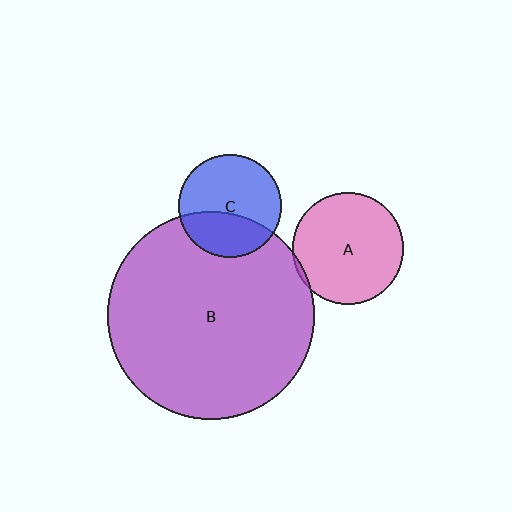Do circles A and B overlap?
Yes.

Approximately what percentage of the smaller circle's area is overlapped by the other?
Approximately 5%.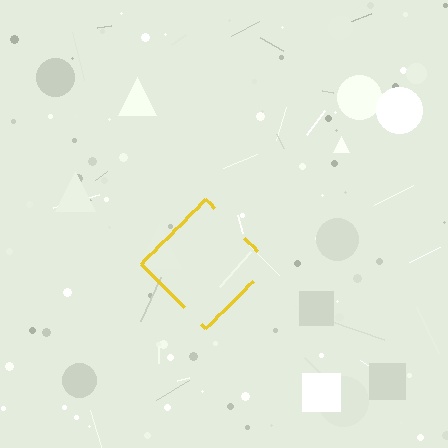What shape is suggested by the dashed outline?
The dashed outline suggests a diamond.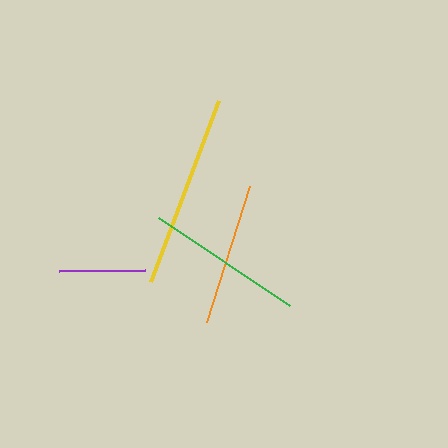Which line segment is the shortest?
The purple line is the shortest at approximately 86 pixels.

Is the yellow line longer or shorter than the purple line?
The yellow line is longer than the purple line.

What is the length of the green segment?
The green segment is approximately 158 pixels long.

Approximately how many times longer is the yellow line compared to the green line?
The yellow line is approximately 1.2 times the length of the green line.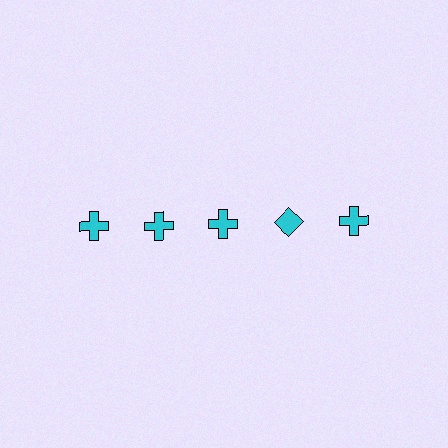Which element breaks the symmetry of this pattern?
The cyan diamond in the top row, second from right column breaks the symmetry. All other shapes are cyan crosses.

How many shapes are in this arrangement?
There are 5 shapes arranged in a grid pattern.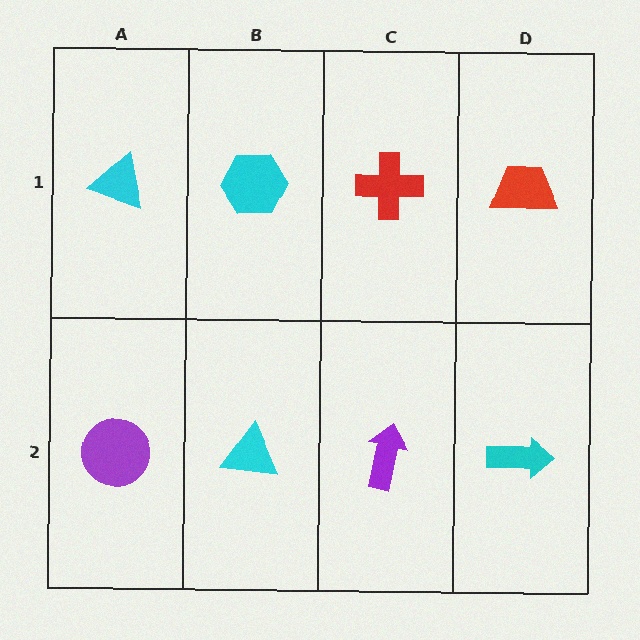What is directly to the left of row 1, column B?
A cyan triangle.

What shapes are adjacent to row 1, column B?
A cyan triangle (row 2, column B), a cyan triangle (row 1, column A), a red cross (row 1, column C).